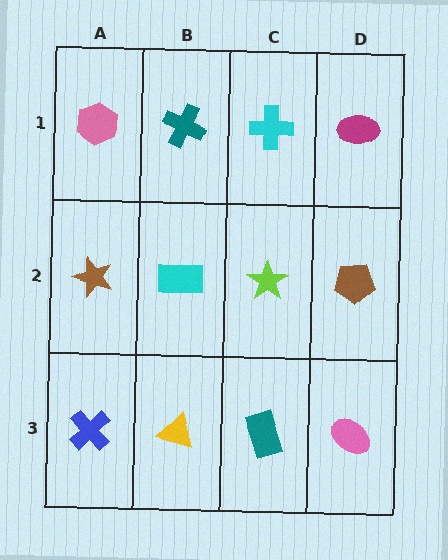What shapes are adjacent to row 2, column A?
A pink hexagon (row 1, column A), a blue cross (row 3, column A), a cyan rectangle (row 2, column B).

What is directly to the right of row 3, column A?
A yellow triangle.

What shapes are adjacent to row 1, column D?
A brown pentagon (row 2, column D), a cyan cross (row 1, column C).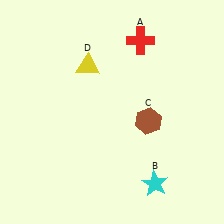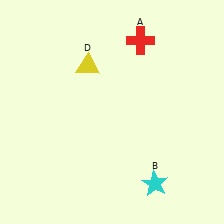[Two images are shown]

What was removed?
The brown hexagon (C) was removed in Image 2.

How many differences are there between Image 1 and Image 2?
There is 1 difference between the two images.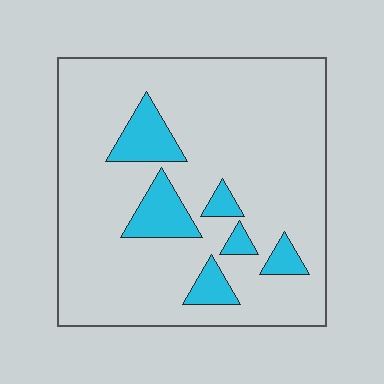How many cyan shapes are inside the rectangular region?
6.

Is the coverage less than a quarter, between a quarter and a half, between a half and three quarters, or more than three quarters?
Less than a quarter.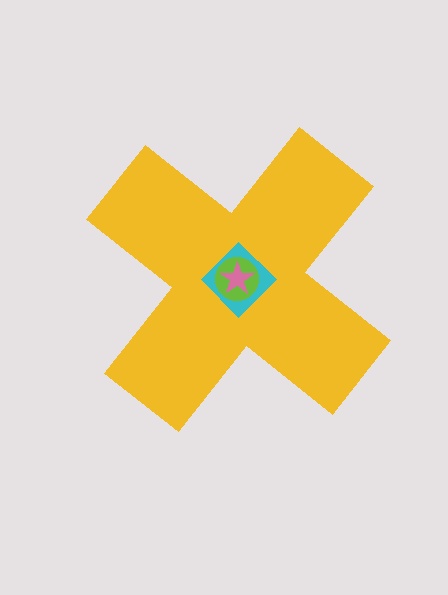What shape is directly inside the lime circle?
The pink star.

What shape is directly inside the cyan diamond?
The lime circle.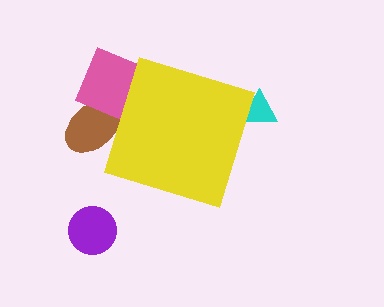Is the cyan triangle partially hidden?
Yes, the cyan triangle is partially hidden behind the yellow diamond.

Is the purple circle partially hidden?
No, the purple circle is fully visible.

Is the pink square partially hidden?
Yes, the pink square is partially hidden behind the yellow diamond.